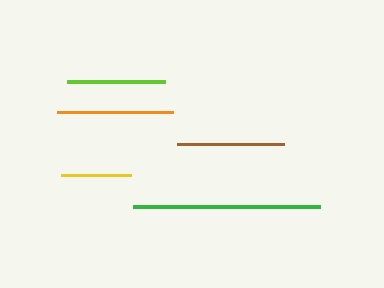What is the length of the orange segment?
The orange segment is approximately 116 pixels long.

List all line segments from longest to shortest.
From longest to shortest: green, orange, brown, lime, yellow.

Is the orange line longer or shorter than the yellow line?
The orange line is longer than the yellow line.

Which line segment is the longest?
The green line is the longest at approximately 186 pixels.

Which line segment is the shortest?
The yellow line is the shortest at approximately 69 pixels.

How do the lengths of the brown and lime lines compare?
The brown and lime lines are approximately the same length.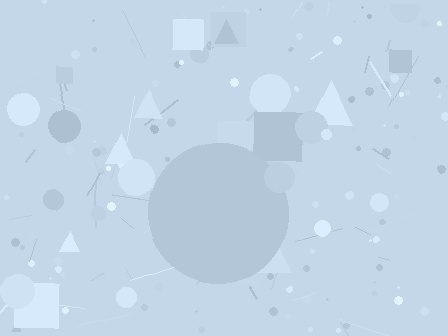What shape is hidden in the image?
A circle is hidden in the image.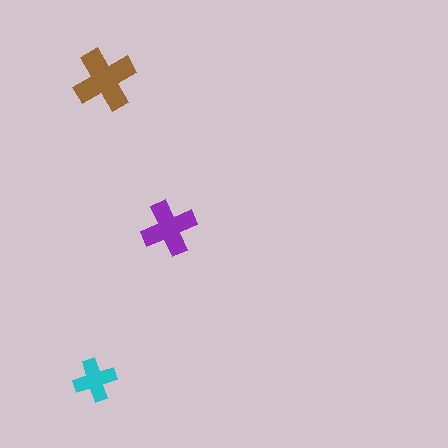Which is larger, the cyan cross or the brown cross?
The brown one.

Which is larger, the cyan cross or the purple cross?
The purple one.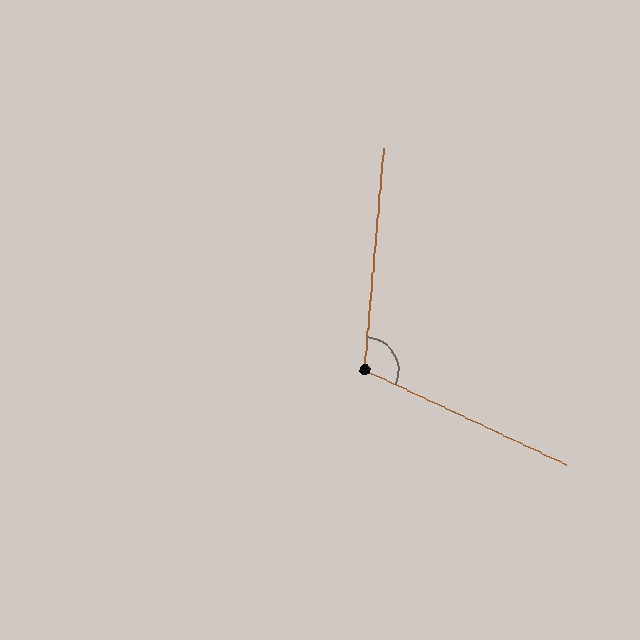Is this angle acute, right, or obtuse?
It is obtuse.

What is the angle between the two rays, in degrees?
Approximately 110 degrees.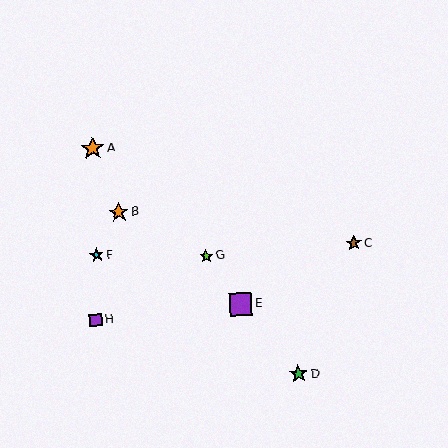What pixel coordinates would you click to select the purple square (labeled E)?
Click at (240, 304) to select the purple square E.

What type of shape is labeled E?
Shape E is a purple square.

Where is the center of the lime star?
The center of the lime star is at (206, 256).